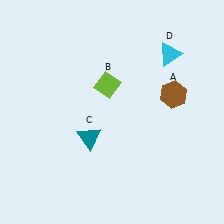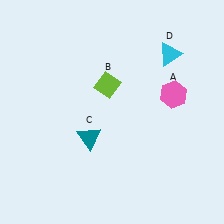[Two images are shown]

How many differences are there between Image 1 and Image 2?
There is 1 difference between the two images.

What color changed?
The hexagon (A) changed from brown in Image 1 to pink in Image 2.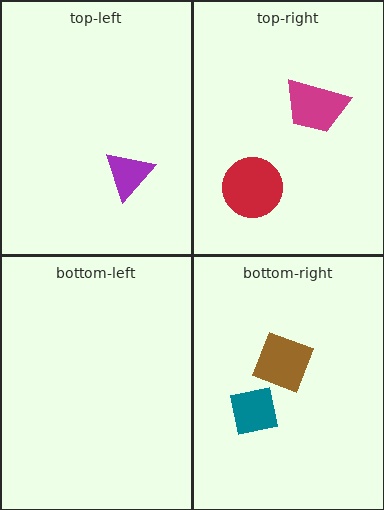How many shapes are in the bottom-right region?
2.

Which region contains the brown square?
The bottom-right region.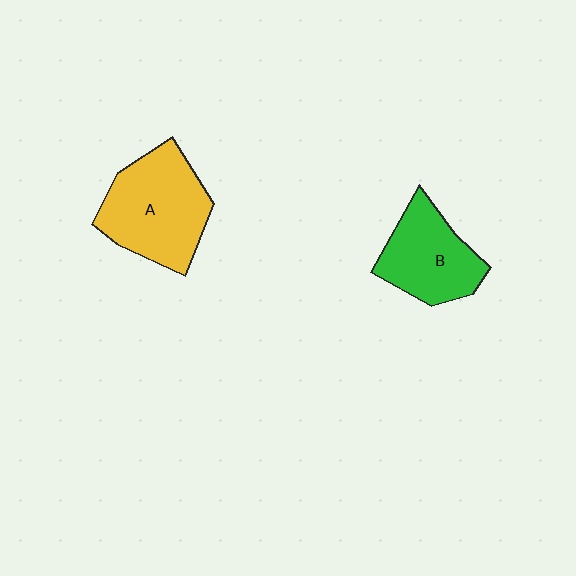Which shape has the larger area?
Shape A (yellow).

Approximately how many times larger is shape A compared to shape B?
Approximately 1.3 times.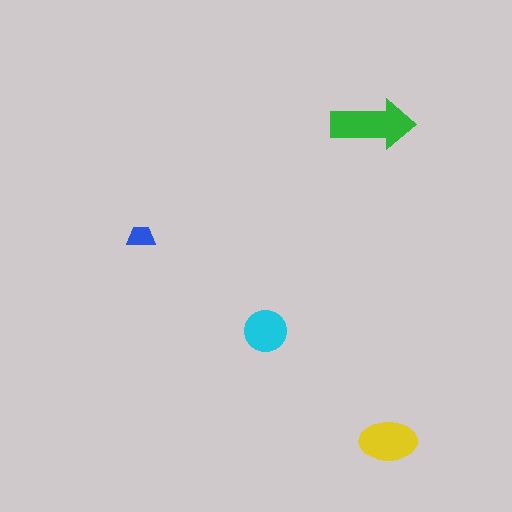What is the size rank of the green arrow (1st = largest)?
1st.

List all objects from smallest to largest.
The blue trapezoid, the cyan circle, the yellow ellipse, the green arrow.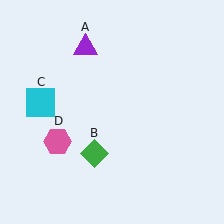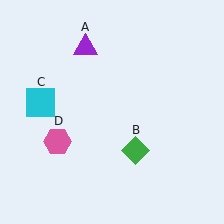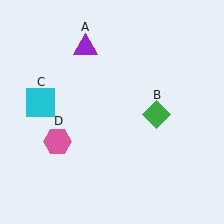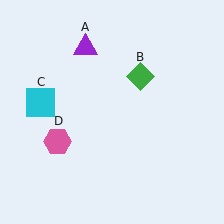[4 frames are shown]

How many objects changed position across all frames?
1 object changed position: green diamond (object B).